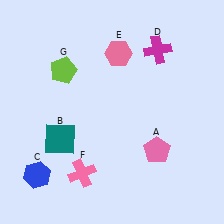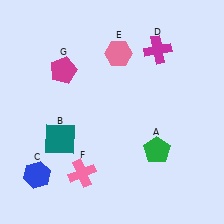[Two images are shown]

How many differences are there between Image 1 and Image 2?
There are 2 differences between the two images.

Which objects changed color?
A changed from pink to green. G changed from lime to magenta.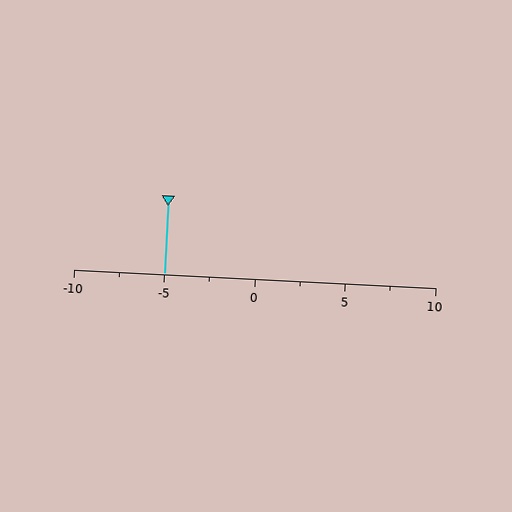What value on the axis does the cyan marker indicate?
The marker indicates approximately -5.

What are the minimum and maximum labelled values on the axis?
The axis runs from -10 to 10.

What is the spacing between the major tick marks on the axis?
The major ticks are spaced 5 apart.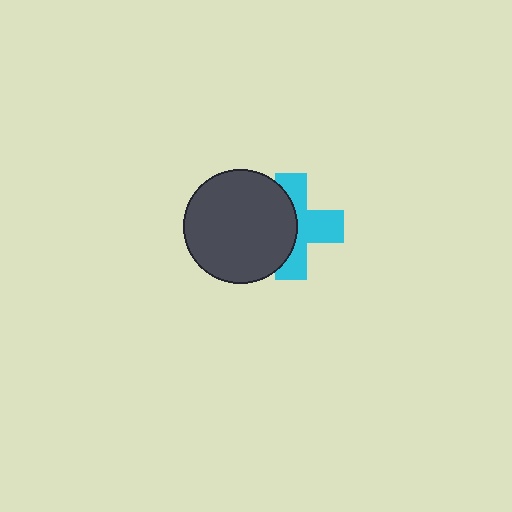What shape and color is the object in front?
The object in front is a dark gray circle.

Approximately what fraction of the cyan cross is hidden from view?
Roughly 46% of the cyan cross is hidden behind the dark gray circle.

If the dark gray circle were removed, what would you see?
You would see the complete cyan cross.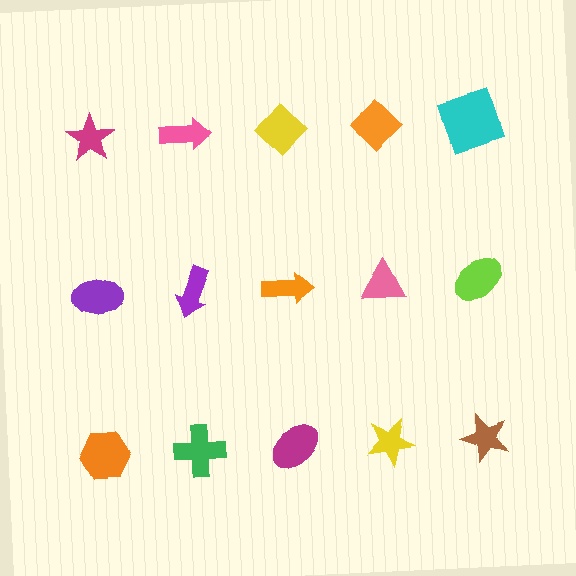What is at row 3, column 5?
A brown star.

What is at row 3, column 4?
A yellow star.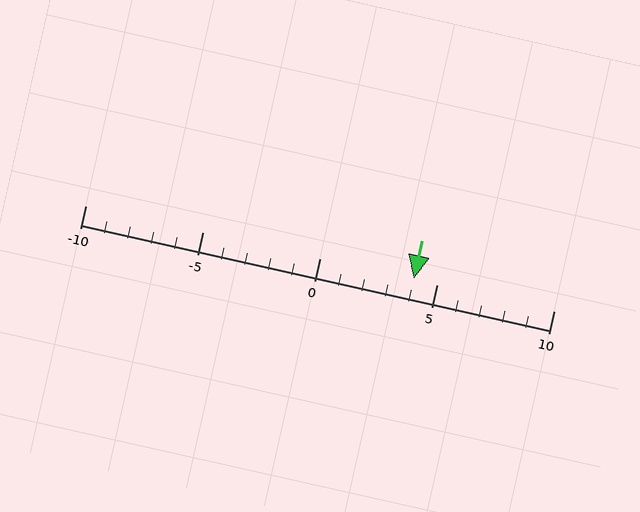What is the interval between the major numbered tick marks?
The major tick marks are spaced 5 units apart.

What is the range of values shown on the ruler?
The ruler shows values from -10 to 10.